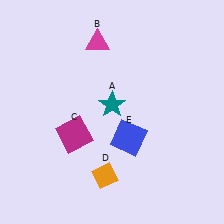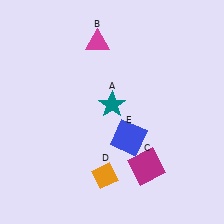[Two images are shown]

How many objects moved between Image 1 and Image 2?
1 object moved between the two images.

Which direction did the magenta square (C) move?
The magenta square (C) moved right.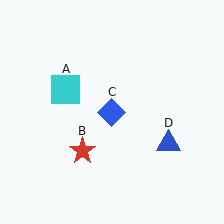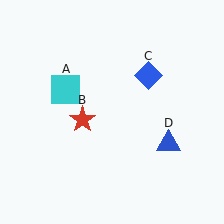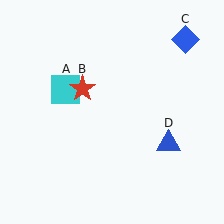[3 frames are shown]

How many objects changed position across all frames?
2 objects changed position: red star (object B), blue diamond (object C).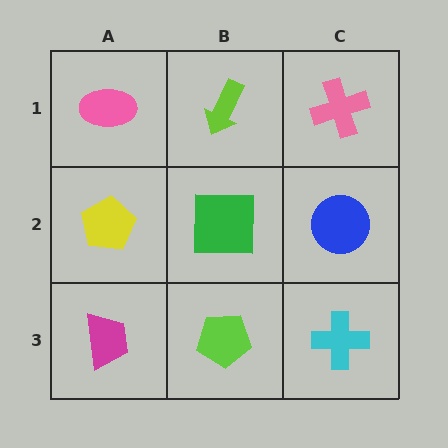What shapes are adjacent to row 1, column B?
A green square (row 2, column B), a pink ellipse (row 1, column A), a pink cross (row 1, column C).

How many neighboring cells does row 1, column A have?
2.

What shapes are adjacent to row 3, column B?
A green square (row 2, column B), a magenta trapezoid (row 3, column A), a cyan cross (row 3, column C).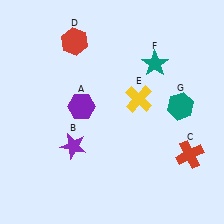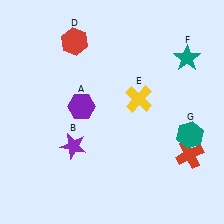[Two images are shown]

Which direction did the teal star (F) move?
The teal star (F) moved right.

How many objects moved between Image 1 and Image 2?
2 objects moved between the two images.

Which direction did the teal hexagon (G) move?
The teal hexagon (G) moved down.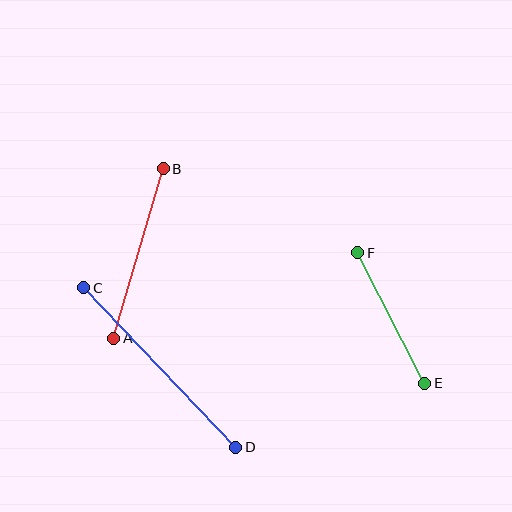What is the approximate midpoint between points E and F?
The midpoint is at approximately (391, 318) pixels.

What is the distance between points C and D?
The distance is approximately 220 pixels.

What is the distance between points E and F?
The distance is approximately 146 pixels.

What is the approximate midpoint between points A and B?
The midpoint is at approximately (139, 254) pixels.